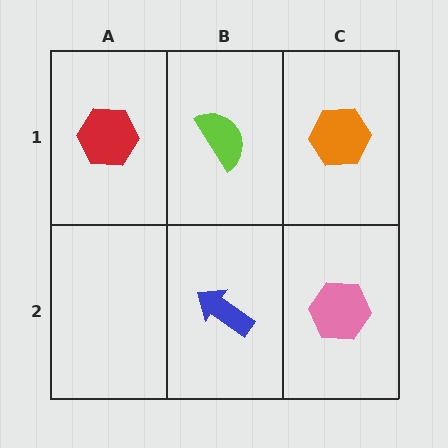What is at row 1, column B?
A lime semicircle.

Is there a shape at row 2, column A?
No, that cell is empty.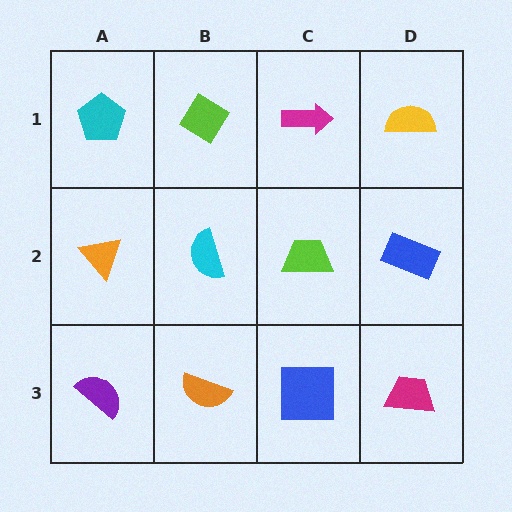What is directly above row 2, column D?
A yellow semicircle.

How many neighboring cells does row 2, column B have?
4.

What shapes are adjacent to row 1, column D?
A blue rectangle (row 2, column D), a magenta arrow (row 1, column C).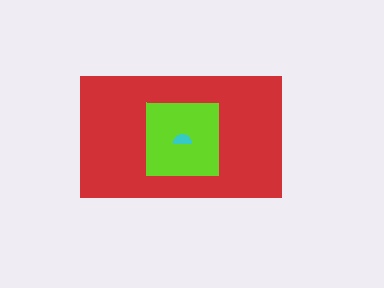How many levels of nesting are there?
3.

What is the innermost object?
The cyan semicircle.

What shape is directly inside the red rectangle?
The lime square.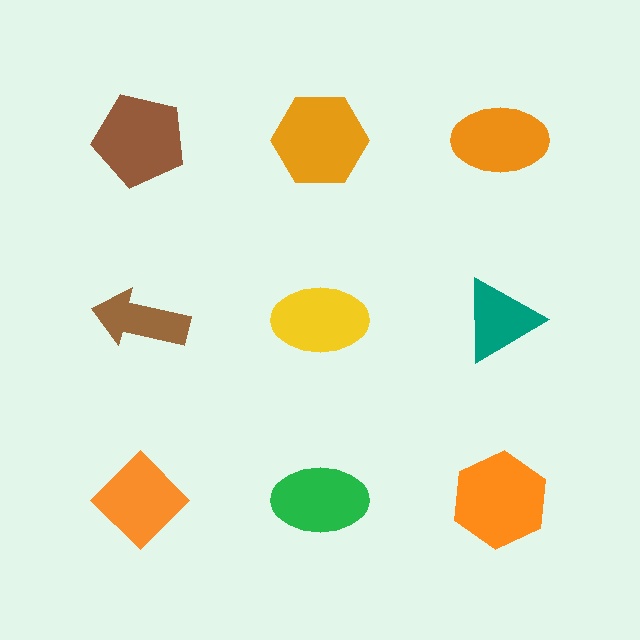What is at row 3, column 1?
An orange diamond.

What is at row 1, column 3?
An orange ellipse.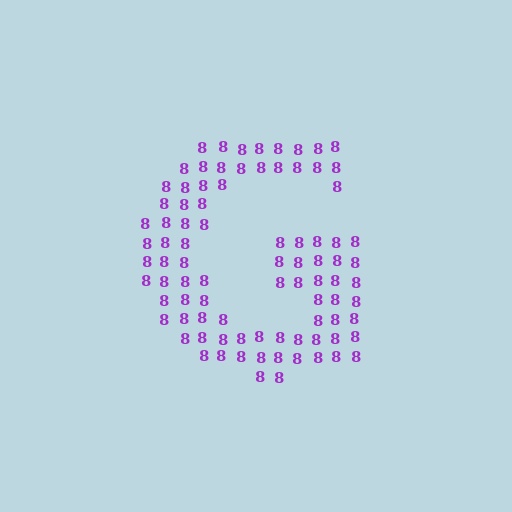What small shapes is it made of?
It is made of small digit 8's.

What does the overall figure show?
The overall figure shows the letter G.